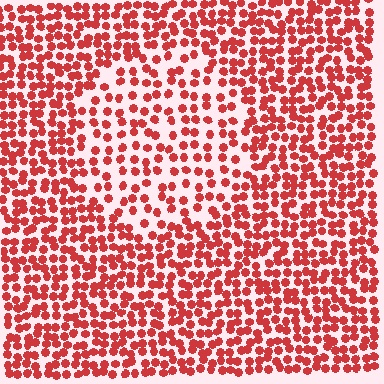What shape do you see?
I see a circle.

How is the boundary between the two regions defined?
The boundary is defined by a change in element density (approximately 1.8x ratio). All elements are the same color, size, and shape.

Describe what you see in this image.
The image contains small red elements arranged at two different densities. A circle-shaped region is visible where the elements are less densely packed than the surrounding area.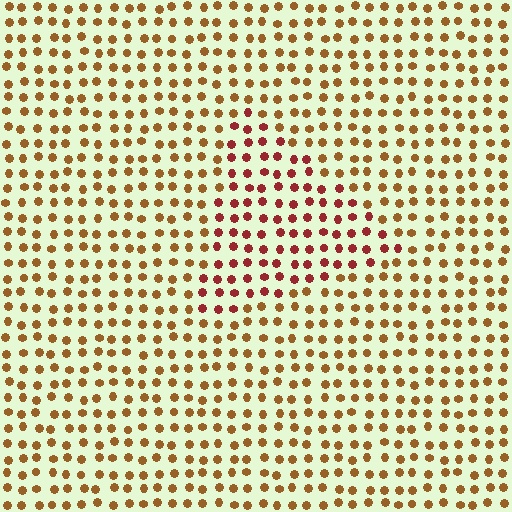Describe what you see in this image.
The image is filled with small brown elements in a uniform arrangement. A triangle-shaped region is visible where the elements are tinted to a slightly different hue, forming a subtle color boundary.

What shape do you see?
I see a triangle.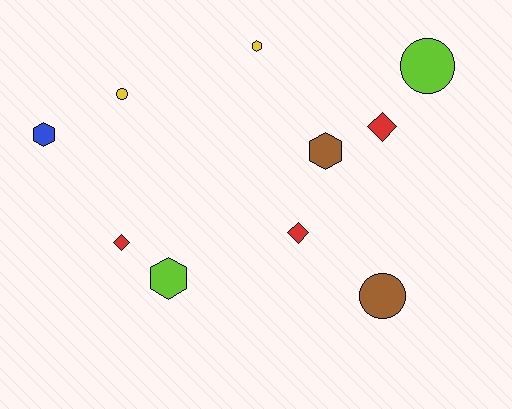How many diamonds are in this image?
There are 3 diamonds.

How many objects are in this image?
There are 10 objects.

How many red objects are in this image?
There are 3 red objects.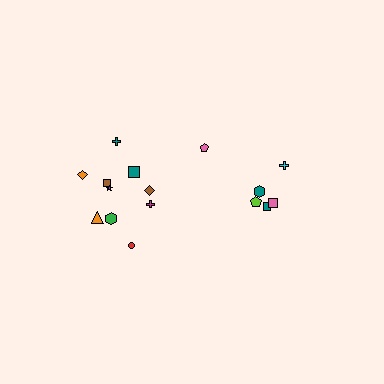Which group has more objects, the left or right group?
The left group.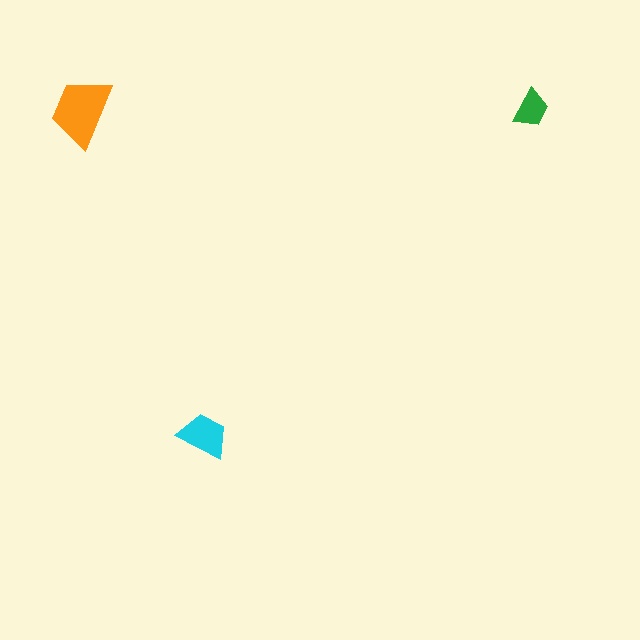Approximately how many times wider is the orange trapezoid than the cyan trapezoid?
About 1.5 times wider.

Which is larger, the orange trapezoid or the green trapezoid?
The orange one.